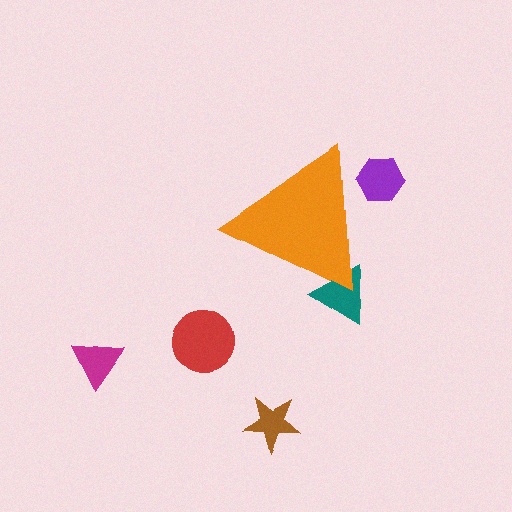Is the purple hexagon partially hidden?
Yes, the purple hexagon is partially hidden behind the orange triangle.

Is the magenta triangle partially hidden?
No, the magenta triangle is fully visible.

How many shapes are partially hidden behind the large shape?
2 shapes are partially hidden.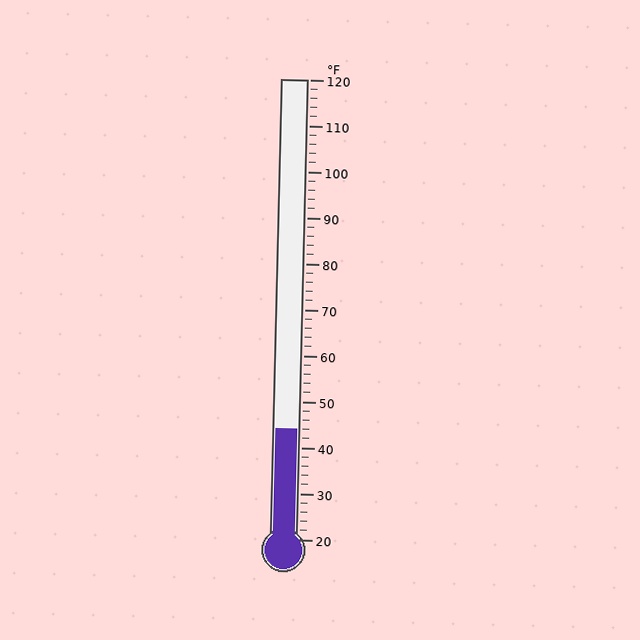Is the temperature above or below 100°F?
The temperature is below 100°F.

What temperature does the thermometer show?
The thermometer shows approximately 44°F.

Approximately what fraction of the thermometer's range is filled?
The thermometer is filled to approximately 25% of its range.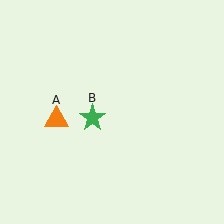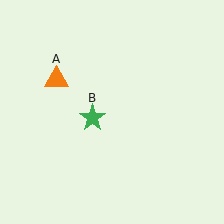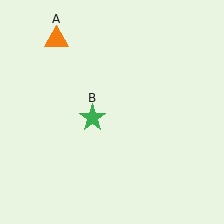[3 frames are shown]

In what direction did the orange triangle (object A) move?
The orange triangle (object A) moved up.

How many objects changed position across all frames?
1 object changed position: orange triangle (object A).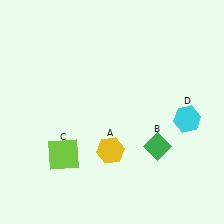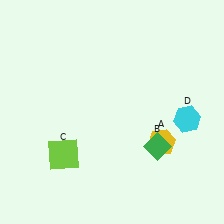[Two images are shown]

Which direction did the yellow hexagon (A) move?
The yellow hexagon (A) moved right.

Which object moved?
The yellow hexagon (A) moved right.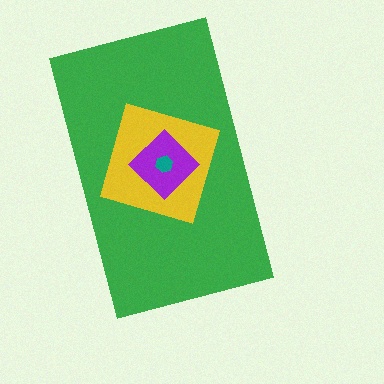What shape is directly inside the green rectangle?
The yellow square.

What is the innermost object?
The teal hexagon.